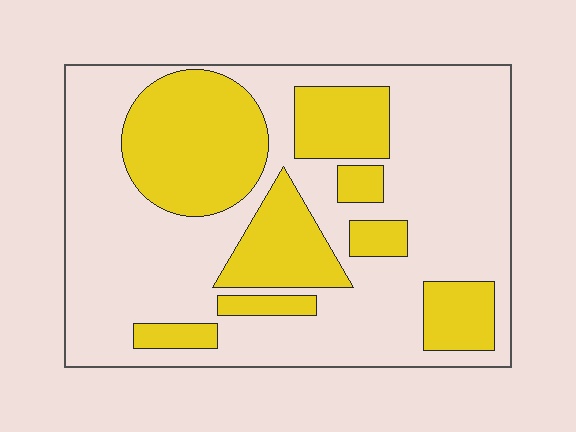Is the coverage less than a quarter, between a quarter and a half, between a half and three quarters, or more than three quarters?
Between a quarter and a half.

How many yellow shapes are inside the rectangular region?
8.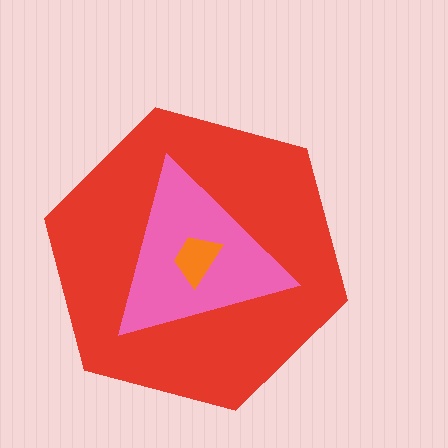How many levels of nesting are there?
3.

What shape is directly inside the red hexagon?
The pink triangle.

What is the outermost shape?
The red hexagon.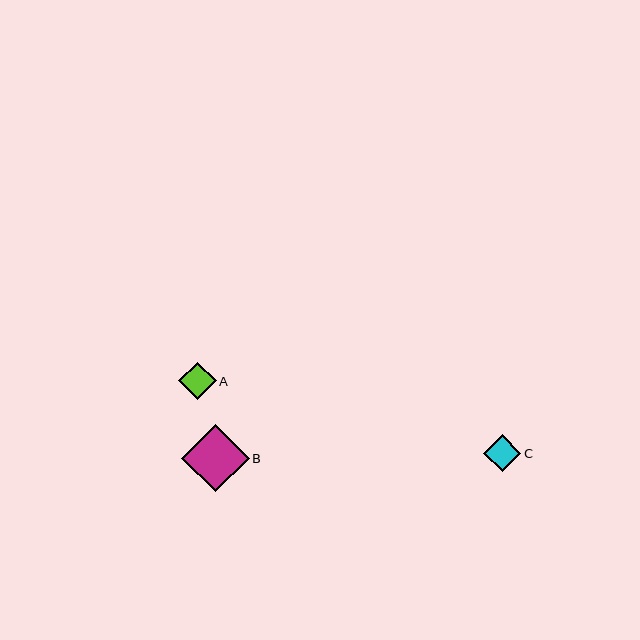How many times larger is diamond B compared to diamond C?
Diamond B is approximately 1.8 times the size of diamond C.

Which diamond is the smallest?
Diamond C is the smallest with a size of approximately 37 pixels.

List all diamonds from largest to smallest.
From largest to smallest: B, A, C.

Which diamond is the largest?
Diamond B is the largest with a size of approximately 68 pixels.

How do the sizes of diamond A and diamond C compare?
Diamond A and diamond C are approximately the same size.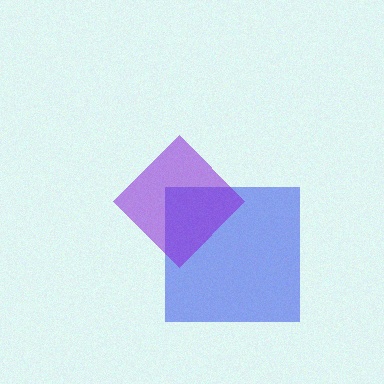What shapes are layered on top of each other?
The layered shapes are: a blue square, a purple diamond.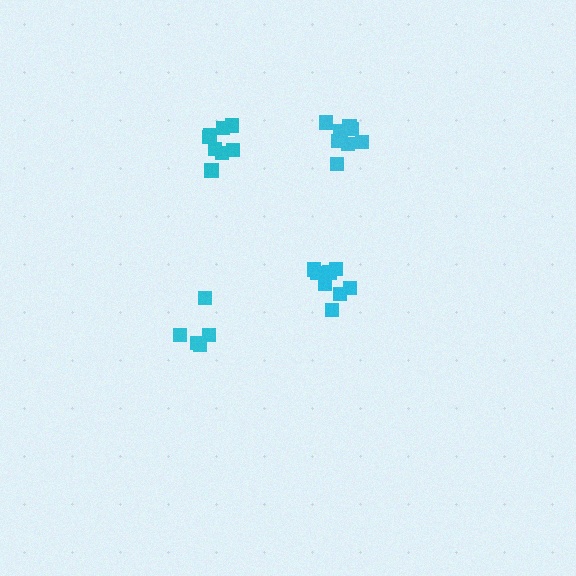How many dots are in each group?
Group 1: 9 dots, Group 2: 8 dots, Group 3: 8 dots, Group 4: 5 dots (30 total).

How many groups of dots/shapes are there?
There are 4 groups.